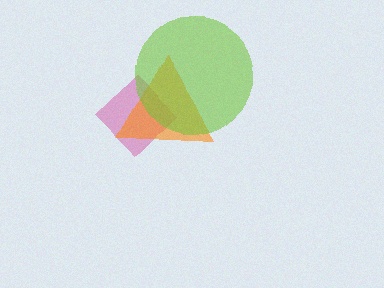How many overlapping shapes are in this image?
There are 3 overlapping shapes in the image.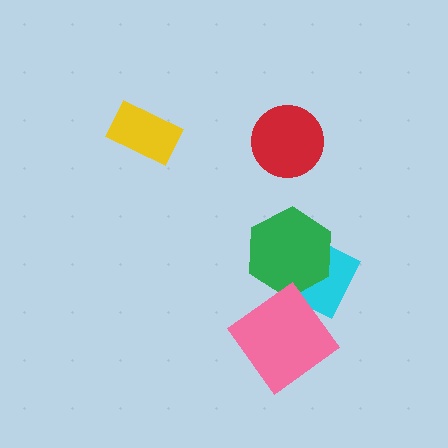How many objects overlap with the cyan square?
1 object overlaps with the cyan square.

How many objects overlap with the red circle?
0 objects overlap with the red circle.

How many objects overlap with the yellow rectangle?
0 objects overlap with the yellow rectangle.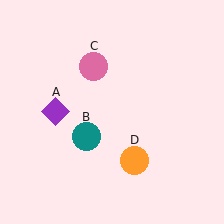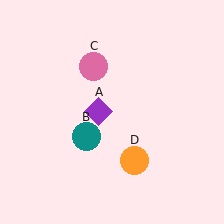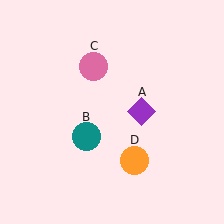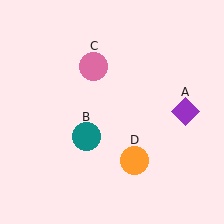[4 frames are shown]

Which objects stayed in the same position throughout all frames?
Teal circle (object B) and pink circle (object C) and orange circle (object D) remained stationary.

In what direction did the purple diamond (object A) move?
The purple diamond (object A) moved right.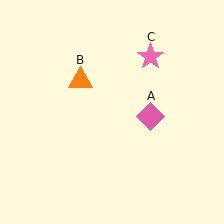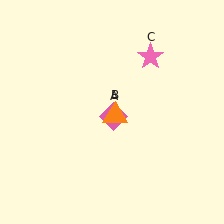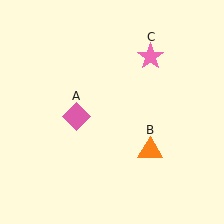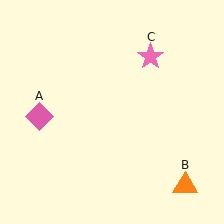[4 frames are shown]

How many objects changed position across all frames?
2 objects changed position: pink diamond (object A), orange triangle (object B).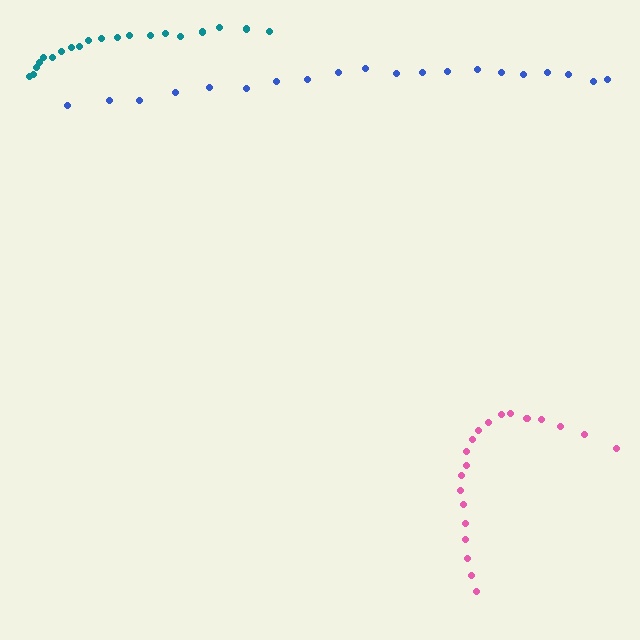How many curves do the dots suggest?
There are 3 distinct paths.